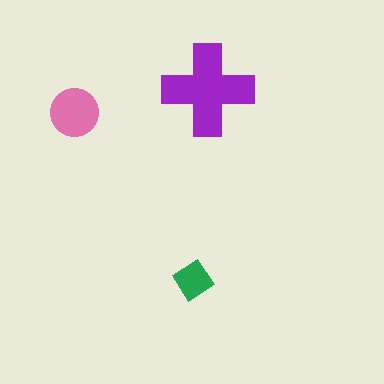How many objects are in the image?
There are 3 objects in the image.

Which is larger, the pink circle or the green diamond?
The pink circle.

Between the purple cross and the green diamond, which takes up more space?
The purple cross.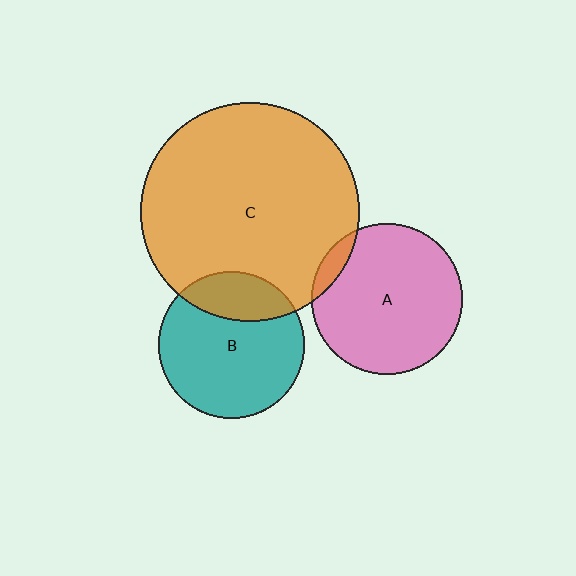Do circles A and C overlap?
Yes.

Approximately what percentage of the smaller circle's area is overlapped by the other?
Approximately 5%.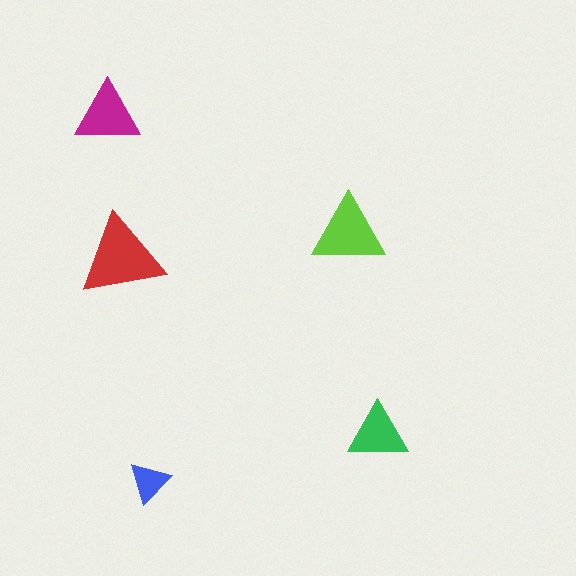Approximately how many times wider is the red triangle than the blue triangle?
About 2 times wider.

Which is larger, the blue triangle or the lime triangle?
The lime one.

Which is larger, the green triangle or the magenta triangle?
The magenta one.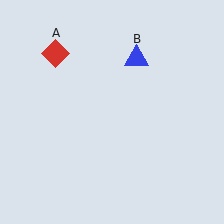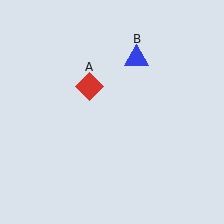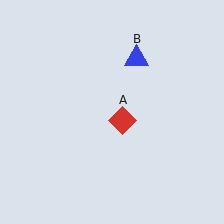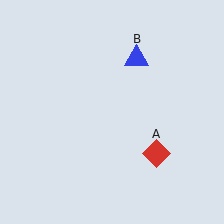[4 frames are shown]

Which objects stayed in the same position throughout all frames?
Blue triangle (object B) remained stationary.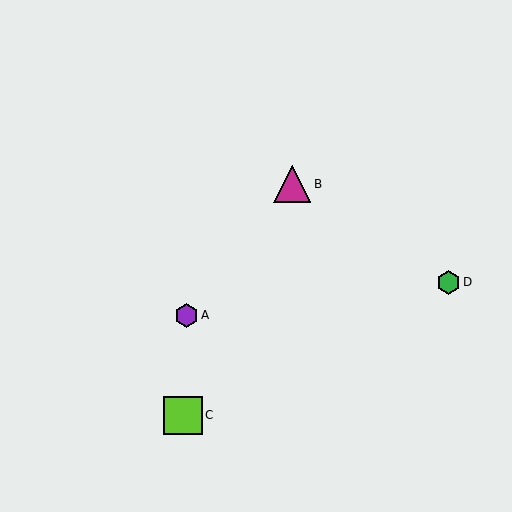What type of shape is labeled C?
Shape C is a lime square.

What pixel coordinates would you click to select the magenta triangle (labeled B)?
Click at (292, 184) to select the magenta triangle B.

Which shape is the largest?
The lime square (labeled C) is the largest.